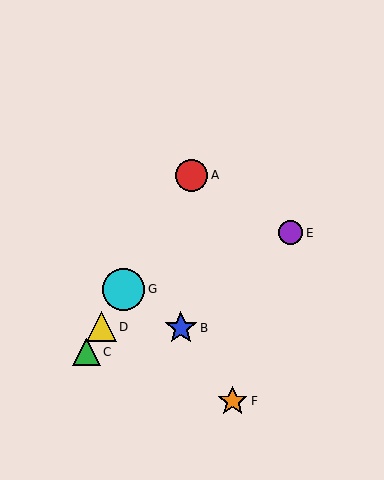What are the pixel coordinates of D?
Object D is at (101, 327).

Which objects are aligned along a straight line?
Objects A, C, D, G are aligned along a straight line.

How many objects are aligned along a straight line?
4 objects (A, C, D, G) are aligned along a straight line.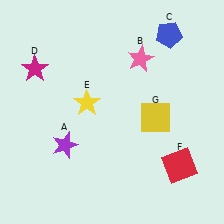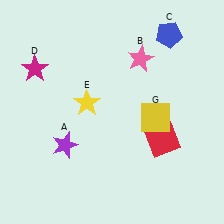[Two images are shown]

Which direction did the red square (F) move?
The red square (F) moved up.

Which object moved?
The red square (F) moved up.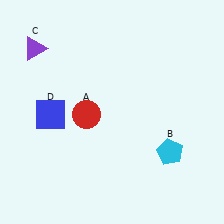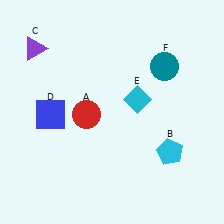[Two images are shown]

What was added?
A cyan diamond (E), a teal circle (F) were added in Image 2.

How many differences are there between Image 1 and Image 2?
There are 2 differences between the two images.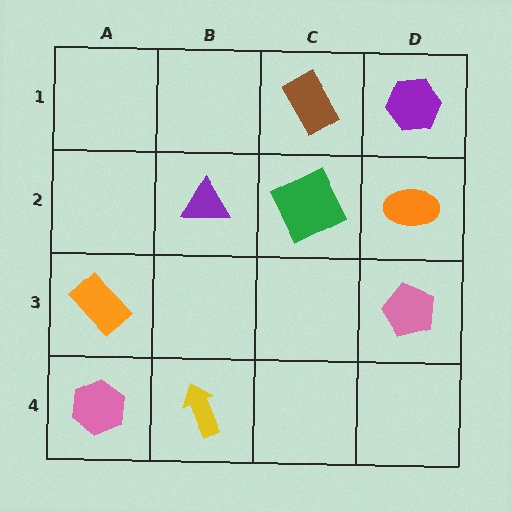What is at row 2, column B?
A purple triangle.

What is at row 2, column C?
A green square.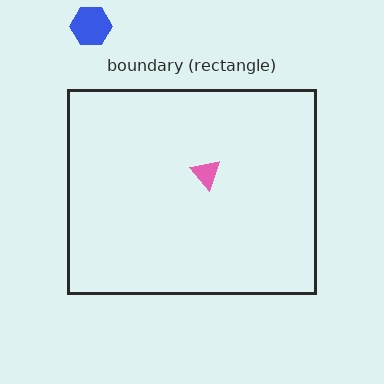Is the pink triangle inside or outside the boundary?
Inside.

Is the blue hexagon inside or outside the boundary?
Outside.